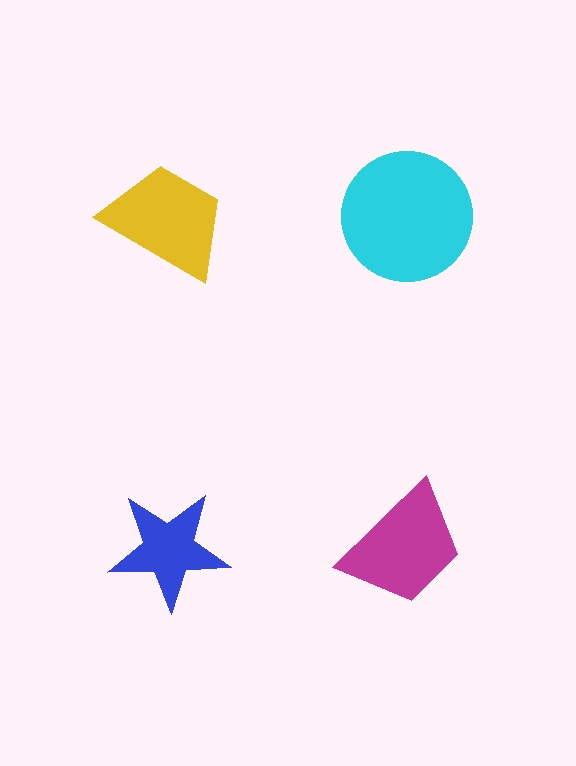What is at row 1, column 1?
A yellow trapezoid.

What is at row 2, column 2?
A magenta trapezoid.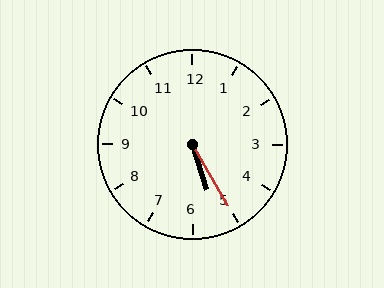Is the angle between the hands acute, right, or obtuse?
It is acute.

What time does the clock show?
5:25.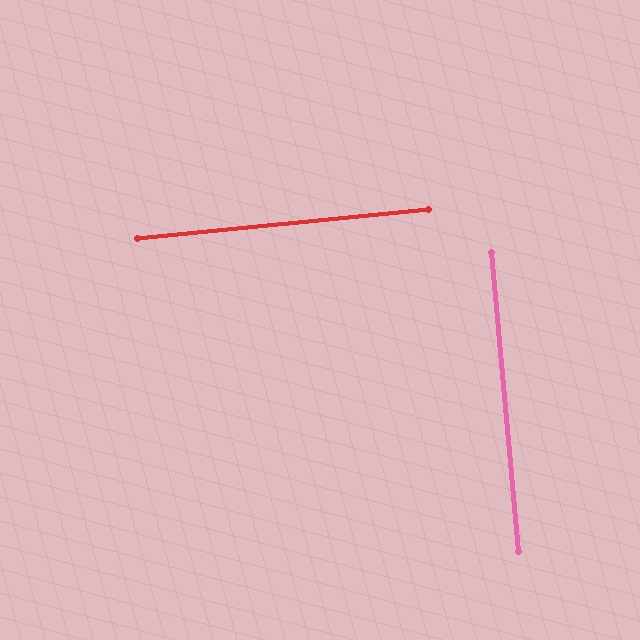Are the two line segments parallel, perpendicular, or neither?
Perpendicular — they meet at approximately 89°.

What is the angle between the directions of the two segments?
Approximately 89 degrees.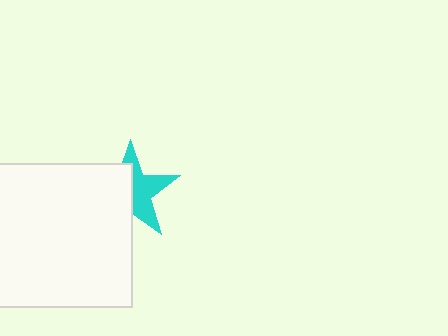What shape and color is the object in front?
The object in front is a white square.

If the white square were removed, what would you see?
You would see the complete cyan star.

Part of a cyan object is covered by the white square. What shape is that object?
It is a star.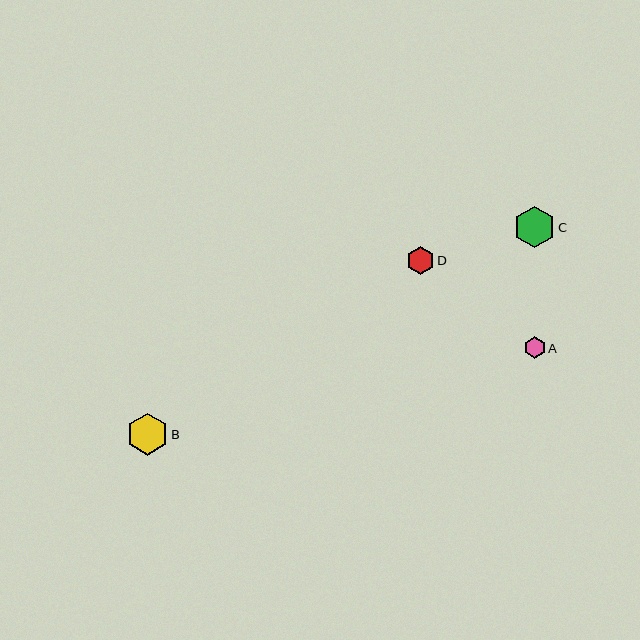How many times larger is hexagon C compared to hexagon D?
Hexagon C is approximately 1.5 times the size of hexagon D.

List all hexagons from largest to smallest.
From largest to smallest: B, C, D, A.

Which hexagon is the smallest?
Hexagon A is the smallest with a size of approximately 22 pixels.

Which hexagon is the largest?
Hexagon B is the largest with a size of approximately 42 pixels.